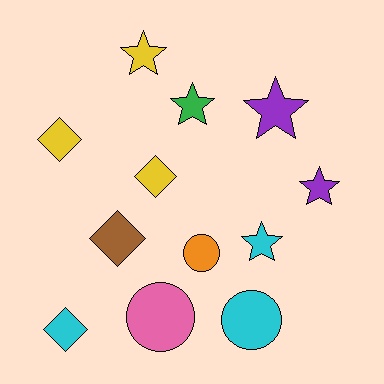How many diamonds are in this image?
There are 4 diamonds.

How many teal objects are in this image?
There are no teal objects.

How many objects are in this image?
There are 12 objects.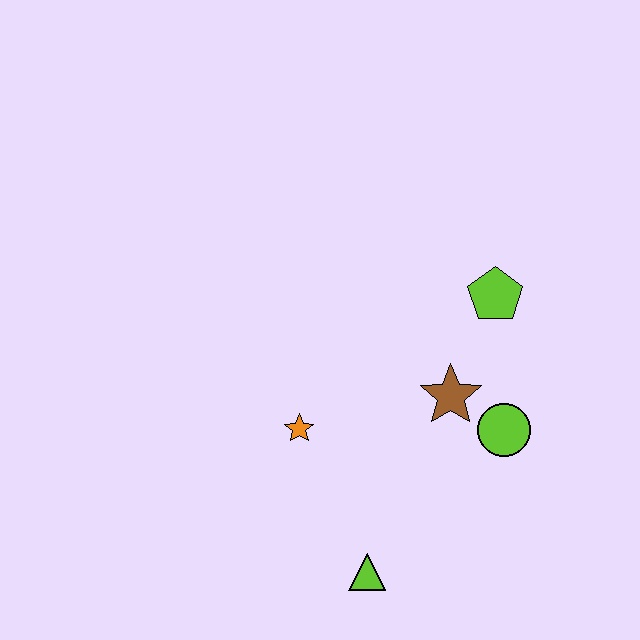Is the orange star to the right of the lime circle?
No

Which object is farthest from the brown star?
The lime triangle is farthest from the brown star.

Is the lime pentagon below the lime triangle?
No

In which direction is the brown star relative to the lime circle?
The brown star is to the left of the lime circle.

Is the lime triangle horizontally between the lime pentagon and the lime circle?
No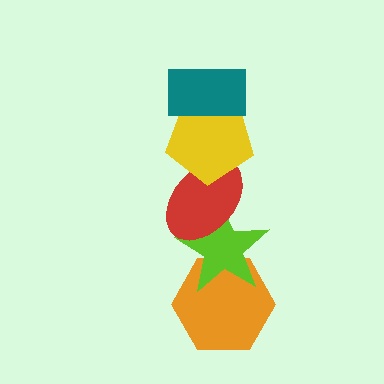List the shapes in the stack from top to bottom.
From top to bottom: the teal rectangle, the yellow pentagon, the red ellipse, the lime star, the orange hexagon.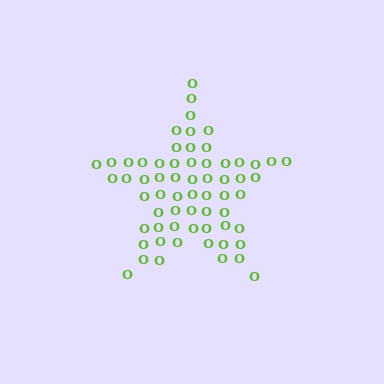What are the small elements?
The small elements are letter O's.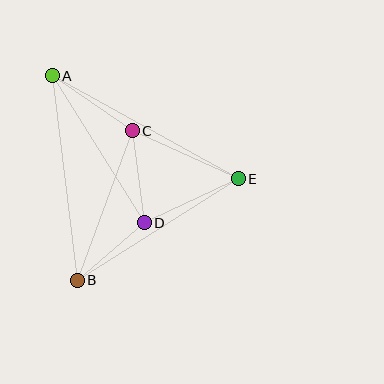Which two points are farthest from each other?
Points A and E are farthest from each other.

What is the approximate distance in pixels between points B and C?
The distance between B and C is approximately 159 pixels.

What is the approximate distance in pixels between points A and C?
The distance between A and C is approximately 97 pixels.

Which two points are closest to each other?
Points B and D are closest to each other.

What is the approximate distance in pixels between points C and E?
The distance between C and E is approximately 116 pixels.